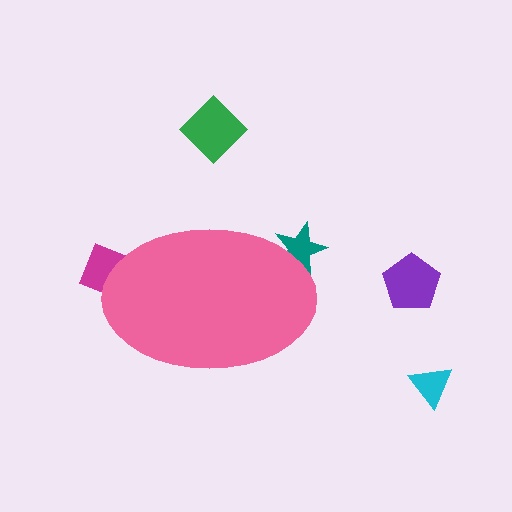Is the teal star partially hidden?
Yes, the teal star is partially hidden behind the pink ellipse.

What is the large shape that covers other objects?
A pink ellipse.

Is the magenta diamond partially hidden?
Yes, the magenta diamond is partially hidden behind the pink ellipse.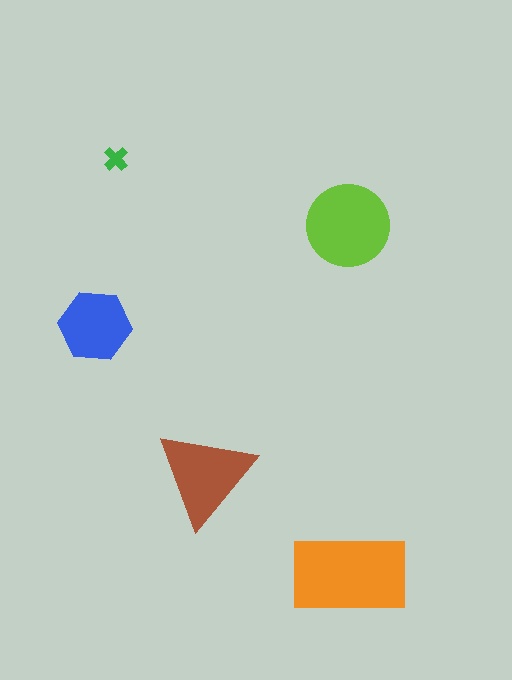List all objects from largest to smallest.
The orange rectangle, the lime circle, the brown triangle, the blue hexagon, the green cross.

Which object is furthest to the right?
The orange rectangle is rightmost.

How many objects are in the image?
There are 5 objects in the image.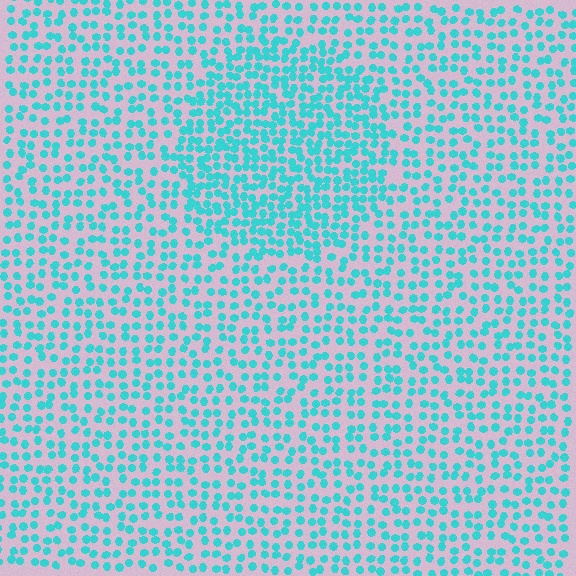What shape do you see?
I see a circle.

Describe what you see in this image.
The image contains small cyan elements arranged at two different densities. A circle-shaped region is visible where the elements are more densely packed than the surrounding area.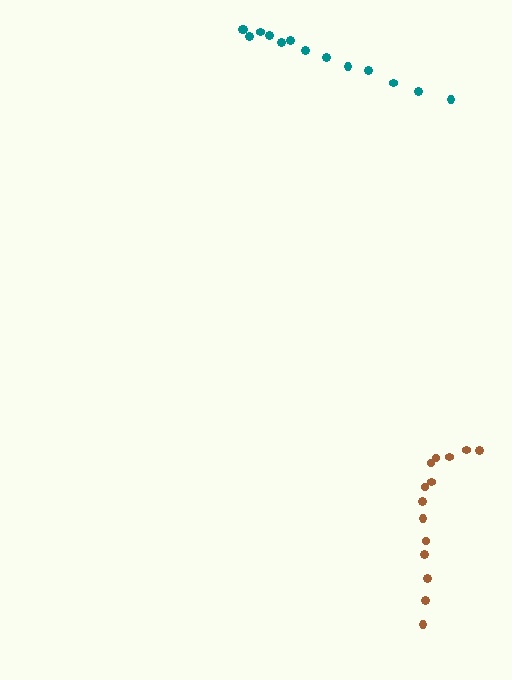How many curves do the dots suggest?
There are 2 distinct paths.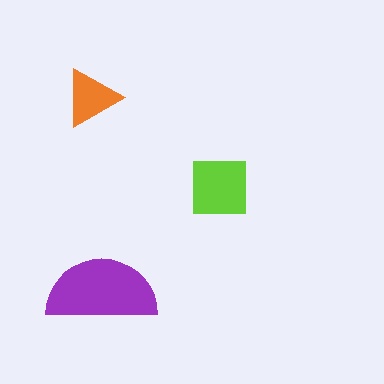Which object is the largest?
The purple semicircle.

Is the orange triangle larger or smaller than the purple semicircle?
Smaller.